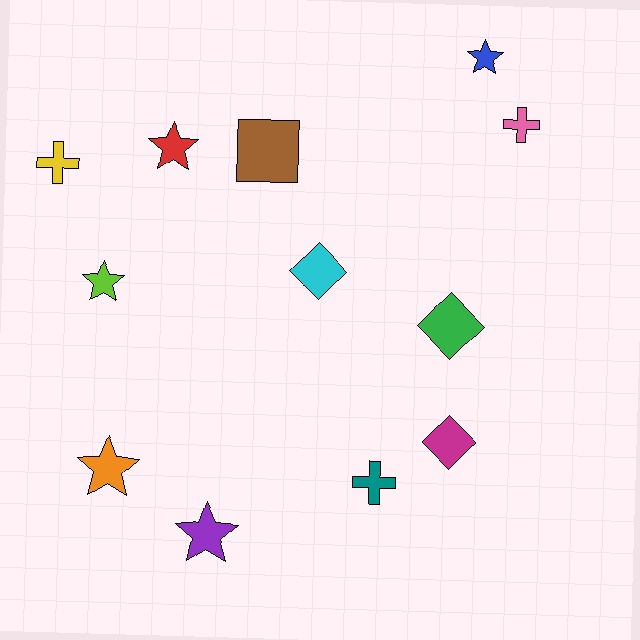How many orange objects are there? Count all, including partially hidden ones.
There is 1 orange object.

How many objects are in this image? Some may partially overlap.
There are 12 objects.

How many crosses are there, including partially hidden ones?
There are 3 crosses.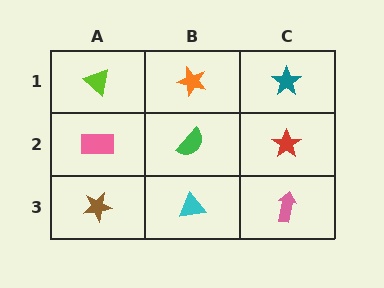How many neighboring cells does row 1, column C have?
2.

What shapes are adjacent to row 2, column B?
An orange star (row 1, column B), a cyan triangle (row 3, column B), a pink rectangle (row 2, column A), a red star (row 2, column C).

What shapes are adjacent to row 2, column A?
A lime triangle (row 1, column A), a brown star (row 3, column A), a green semicircle (row 2, column B).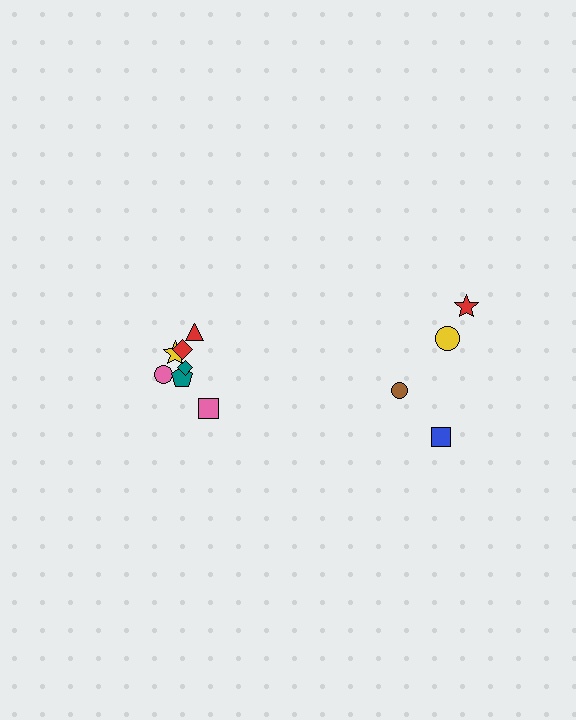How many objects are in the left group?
There are 7 objects.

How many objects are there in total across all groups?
There are 11 objects.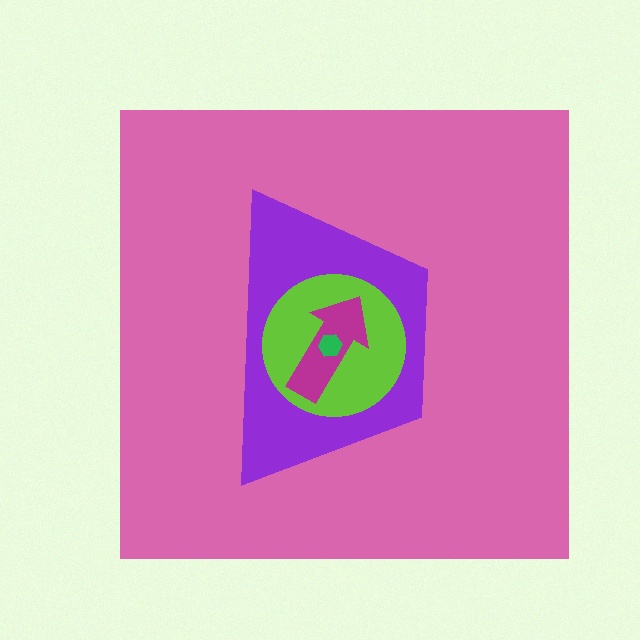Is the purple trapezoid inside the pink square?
Yes.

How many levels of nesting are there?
5.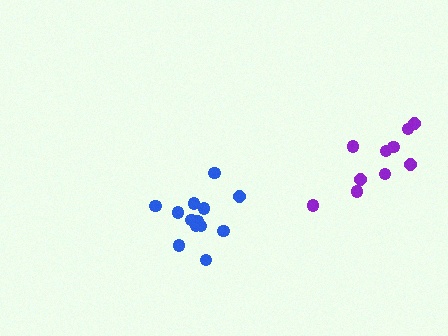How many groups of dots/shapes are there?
There are 2 groups.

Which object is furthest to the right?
The purple cluster is rightmost.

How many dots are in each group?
Group 1: 10 dots, Group 2: 13 dots (23 total).